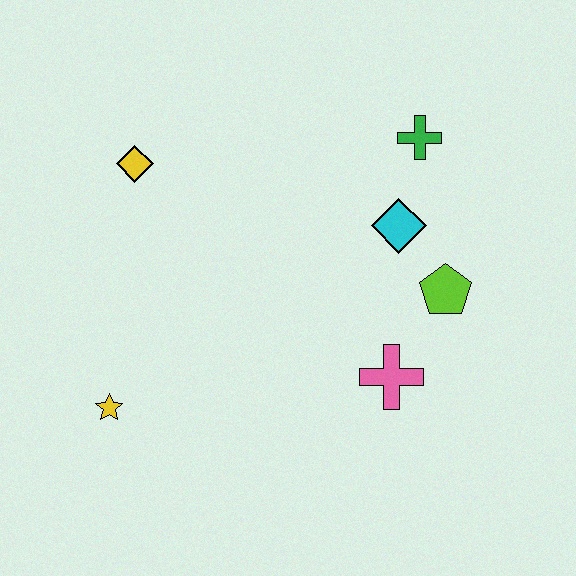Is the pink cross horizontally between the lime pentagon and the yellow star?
Yes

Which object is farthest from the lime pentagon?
The yellow star is farthest from the lime pentagon.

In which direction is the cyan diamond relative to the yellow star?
The cyan diamond is to the right of the yellow star.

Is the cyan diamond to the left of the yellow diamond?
No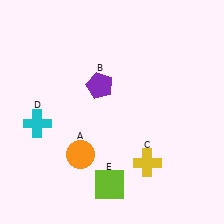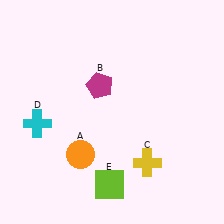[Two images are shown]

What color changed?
The pentagon (B) changed from purple in Image 1 to magenta in Image 2.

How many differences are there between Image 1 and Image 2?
There is 1 difference between the two images.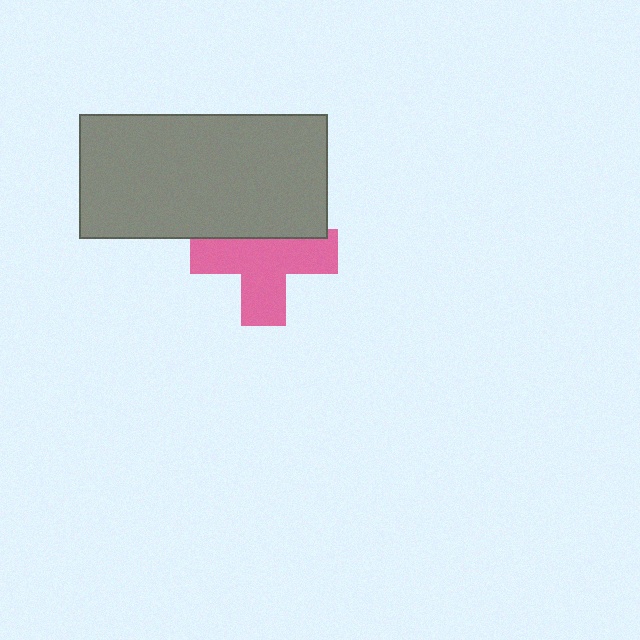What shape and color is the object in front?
The object in front is a gray rectangle.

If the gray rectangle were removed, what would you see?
You would see the complete pink cross.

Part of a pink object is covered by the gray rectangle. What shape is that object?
It is a cross.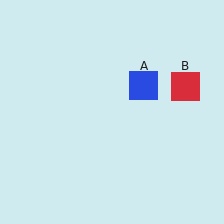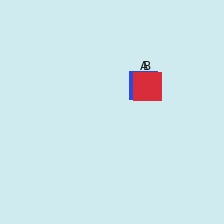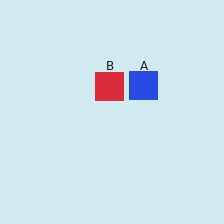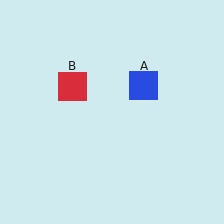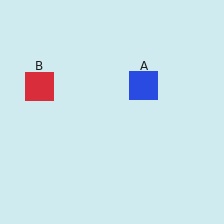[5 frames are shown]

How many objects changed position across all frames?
1 object changed position: red square (object B).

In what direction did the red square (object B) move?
The red square (object B) moved left.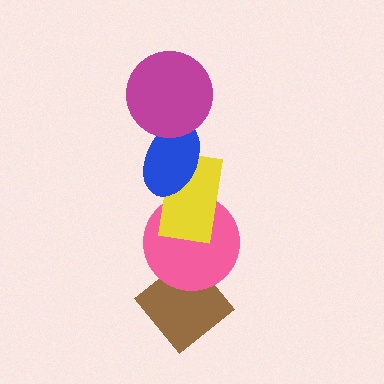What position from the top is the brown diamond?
The brown diamond is 5th from the top.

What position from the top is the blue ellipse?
The blue ellipse is 2nd from the top.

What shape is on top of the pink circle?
The yellow rectangle is on top of the pink circle.